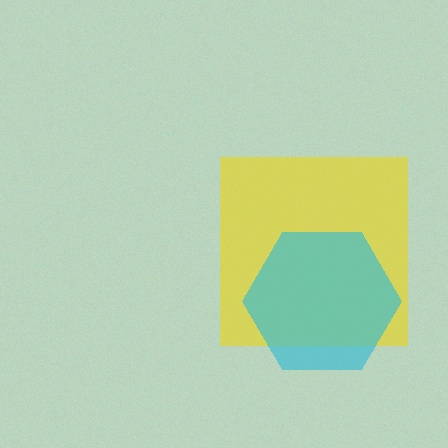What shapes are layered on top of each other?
The layered shapes are: a yellow square, a cyan hexagon.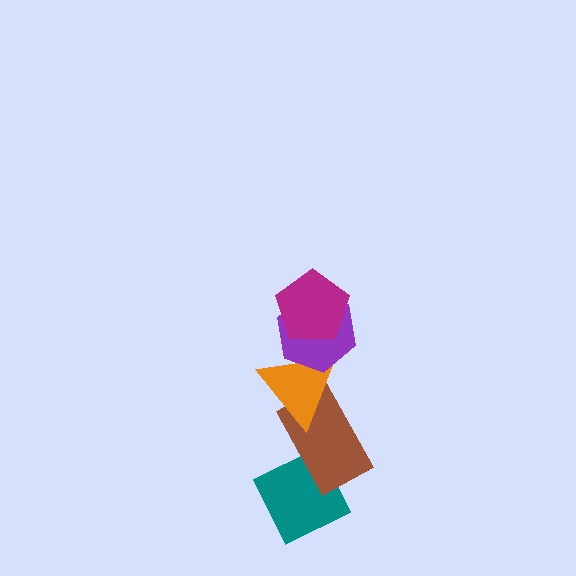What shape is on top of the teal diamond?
The brown rectangle is on top of the teal diamond.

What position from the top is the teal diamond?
The teal diamond is 5th from the top.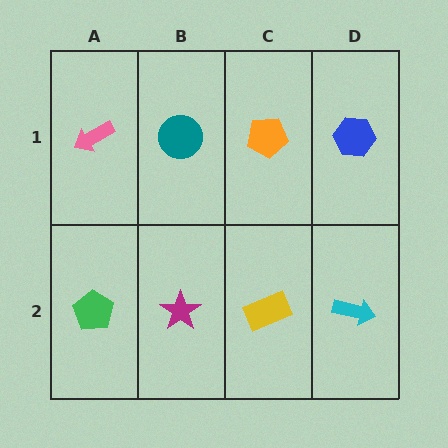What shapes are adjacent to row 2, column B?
A teal circle (row 1, column B), a green pentagon (row 2, column A), a yellow rectangle (row 2, column C).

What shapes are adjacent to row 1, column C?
A yellow rectangle (row 2, column C), a teal circle (row 1, column B), a blue hexagon (row 1, column D).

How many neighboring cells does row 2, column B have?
3.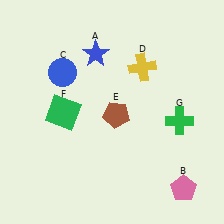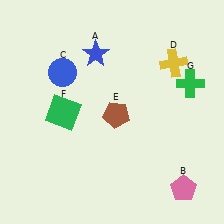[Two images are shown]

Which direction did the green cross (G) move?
The green cross (G) moved up.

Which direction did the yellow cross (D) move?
The yellow cross (D) moved right.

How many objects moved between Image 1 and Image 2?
2 objects moved between the two images.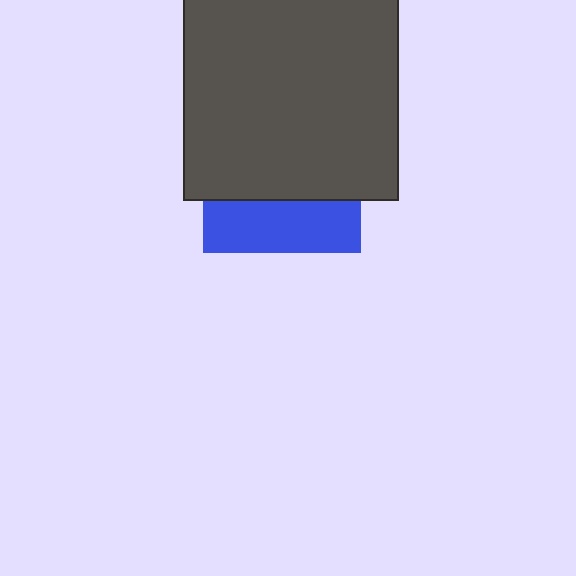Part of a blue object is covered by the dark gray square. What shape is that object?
It is a square.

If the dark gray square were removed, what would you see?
You would see the complete blue square.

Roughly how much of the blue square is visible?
A small part of it is visible (roughly 33%).